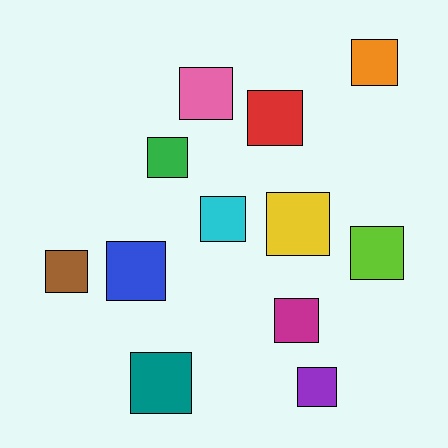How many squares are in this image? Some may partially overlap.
There are 12 squares.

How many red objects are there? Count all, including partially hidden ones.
There is 1 red object.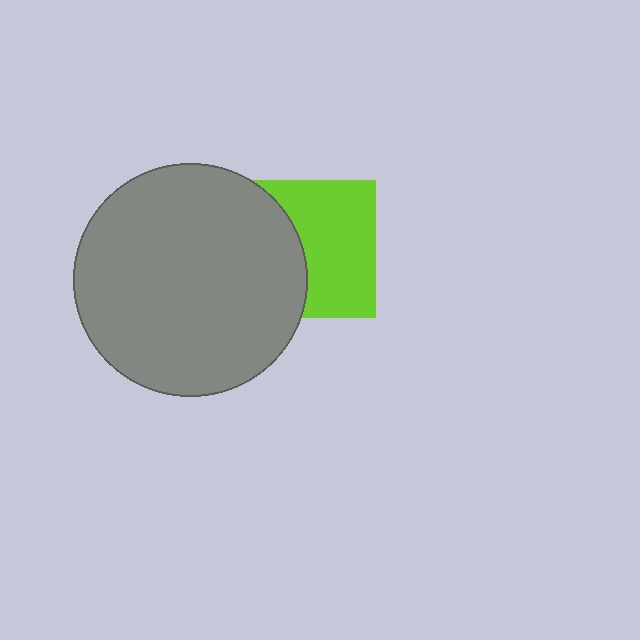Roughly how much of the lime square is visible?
About half of it is visible (roughly 58%).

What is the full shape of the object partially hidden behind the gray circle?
The partially hidden object is a lime square.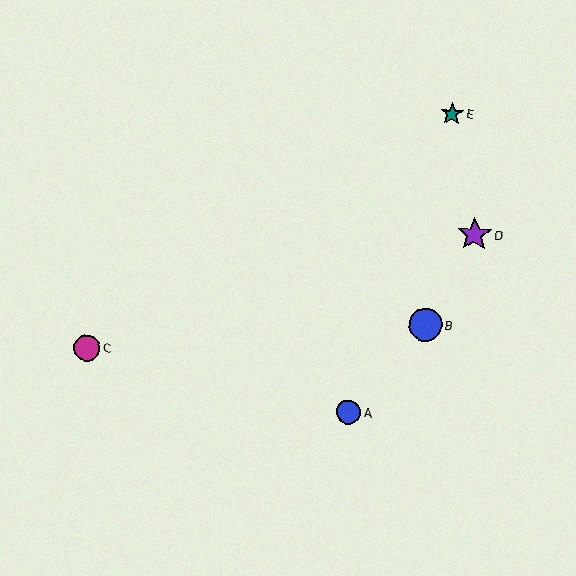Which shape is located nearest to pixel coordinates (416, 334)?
The blue circle (labeled B) at (425, 324) is nearest to that location.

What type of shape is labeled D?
Shape D is a purple star.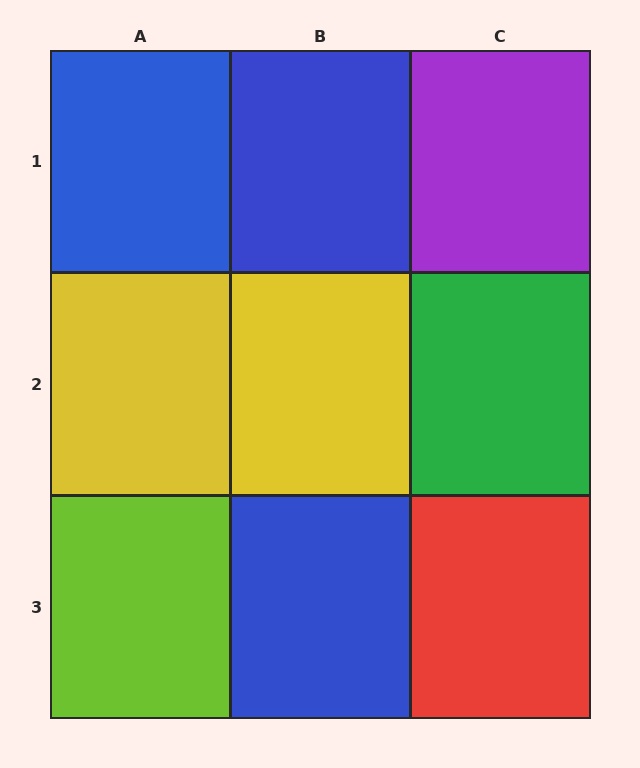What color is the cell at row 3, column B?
Blue.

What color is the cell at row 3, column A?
Lime.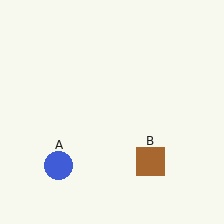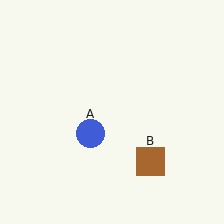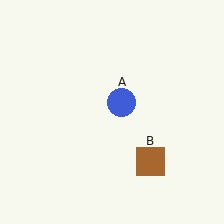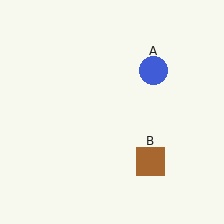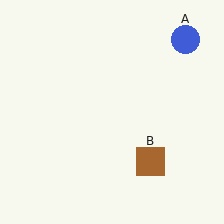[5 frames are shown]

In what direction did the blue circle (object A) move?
The blue circle (object A) moved up and to the right.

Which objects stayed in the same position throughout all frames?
Brown square (object B) remained stationary.